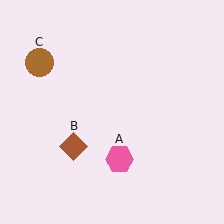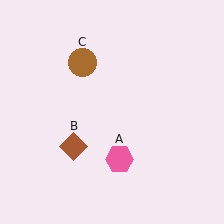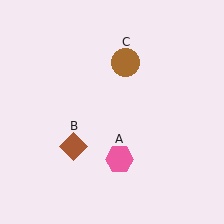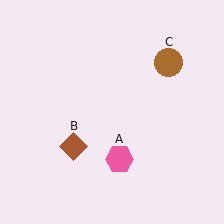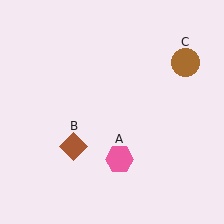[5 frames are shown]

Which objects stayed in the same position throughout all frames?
Pink hexagon (object A) and brown diamond (object B) remained stationary.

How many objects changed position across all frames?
1 object changed position: brown circle (object C).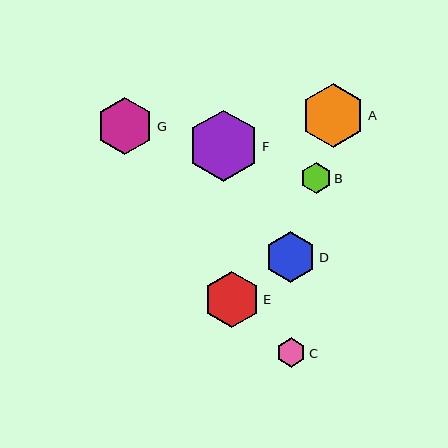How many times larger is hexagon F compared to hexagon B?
Hexagon F is approximately 2.3 times the size of hexagon B.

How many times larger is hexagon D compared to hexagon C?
Hexagon D is approximately 1.7 times the size of hexagon C.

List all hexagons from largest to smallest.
From largest to smallest: F, A, G, E, D, B, C.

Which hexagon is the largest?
Hexagon F is the largest with a size of approximately 71 pixels.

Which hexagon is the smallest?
Hexagon C is the smallest with a size of approximately 29 pixels.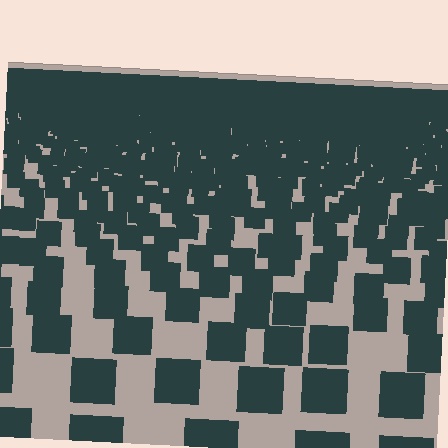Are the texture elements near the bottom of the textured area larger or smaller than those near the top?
Larger. Near the bottom, elements are closer to the viewer and appear at a bigger on-screen size.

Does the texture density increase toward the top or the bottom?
Density increases toward the top.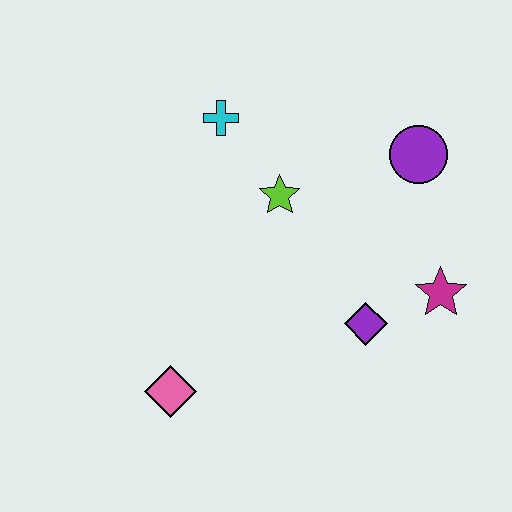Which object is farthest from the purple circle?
The pink diamond is farthest from the purple circle.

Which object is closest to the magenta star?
The purple diamond is closest to the magenta star.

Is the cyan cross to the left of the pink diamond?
No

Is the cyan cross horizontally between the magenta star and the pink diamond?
Yes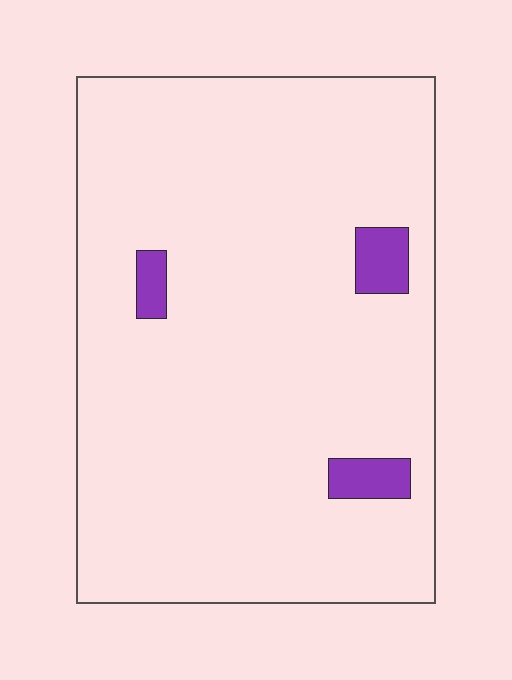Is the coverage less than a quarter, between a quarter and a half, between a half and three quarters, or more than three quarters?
Less than a quarter.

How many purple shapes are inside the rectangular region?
3.